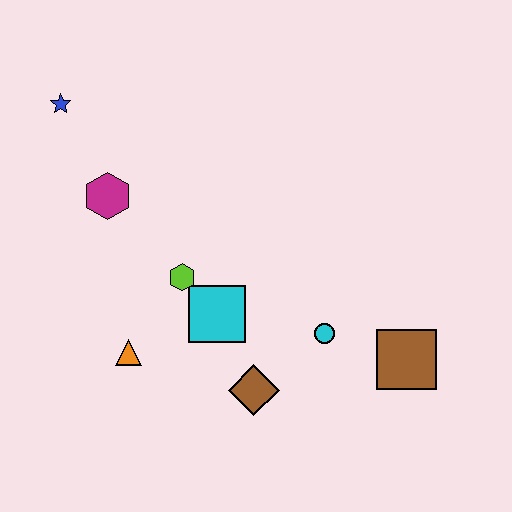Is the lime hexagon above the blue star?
No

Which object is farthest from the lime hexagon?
The brown square is farthest from the lime hexagon.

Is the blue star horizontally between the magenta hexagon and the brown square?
No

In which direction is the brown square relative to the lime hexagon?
The brown square is to the right of the lime hexagon.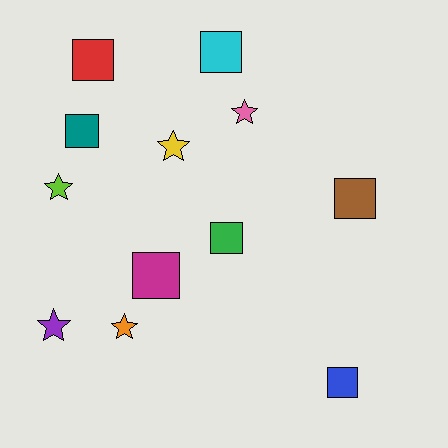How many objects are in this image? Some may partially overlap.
There are 12 objects.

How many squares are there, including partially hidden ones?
There are 7 squares.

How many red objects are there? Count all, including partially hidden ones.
There is 1 red object.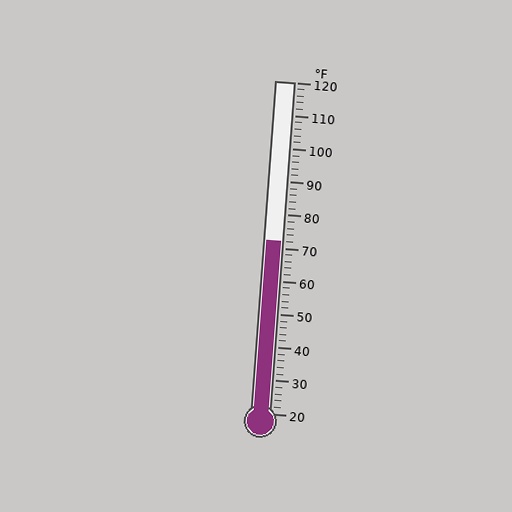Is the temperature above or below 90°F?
The temperature is below 90°F.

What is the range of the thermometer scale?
The thermometer scale ranges from 20°F to 120°F.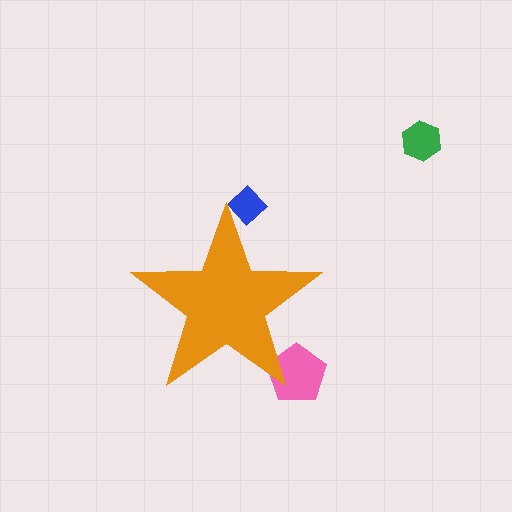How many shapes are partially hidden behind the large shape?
2 shapes are partially hidden.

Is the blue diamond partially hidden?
Yes, the blue diamond is partially hidden behind the orange star.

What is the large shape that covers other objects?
An orange star.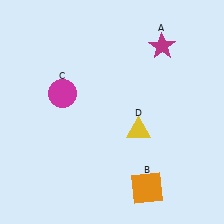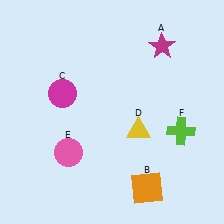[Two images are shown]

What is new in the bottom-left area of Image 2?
A pink circle (E) was added in the bottom-left area of Image 2.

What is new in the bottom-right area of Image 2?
A lime cross (F) was added in the bottom-right area of Image 2.